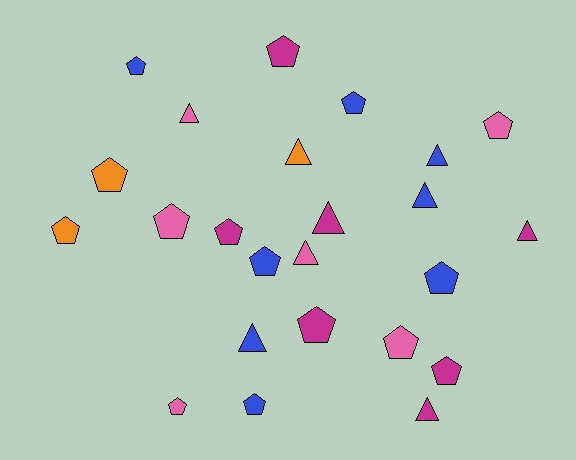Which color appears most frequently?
Blue, with 8 objects.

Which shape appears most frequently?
Pentagon, with 15 objects.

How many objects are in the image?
There are 24 objects.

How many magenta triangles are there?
There are 3 magenta triangles.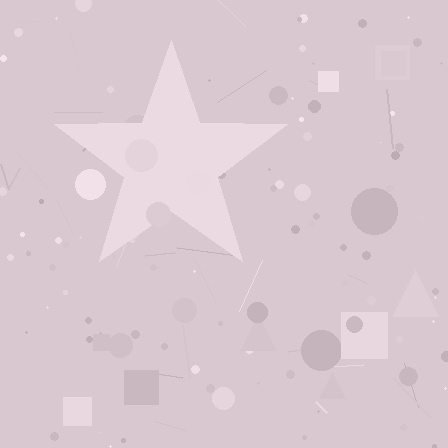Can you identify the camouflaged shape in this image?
The camouflaged shape is a star.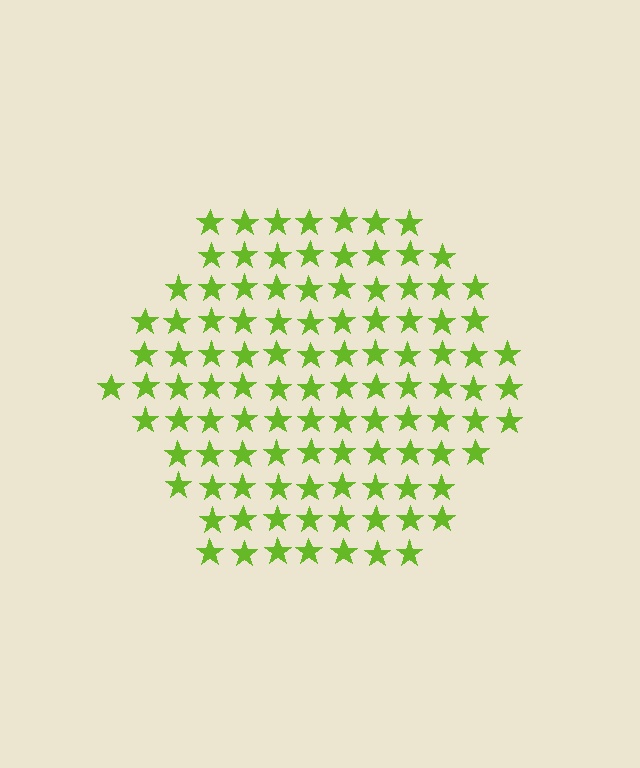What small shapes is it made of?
It is made of small stars.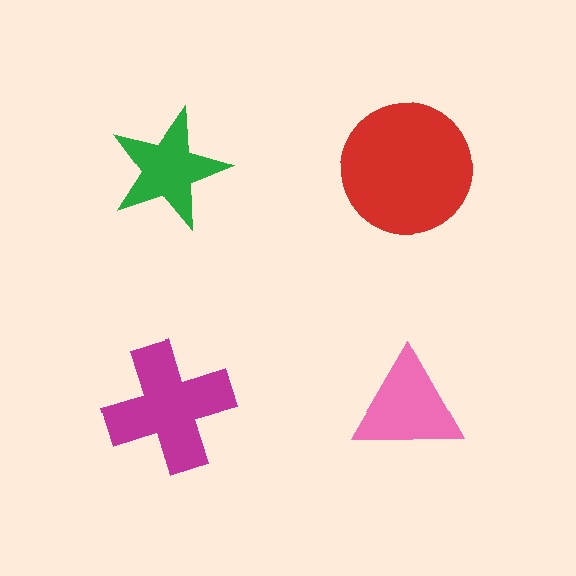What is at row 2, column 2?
A pink triangle.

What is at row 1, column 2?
A red circle.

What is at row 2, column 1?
A magenta cross.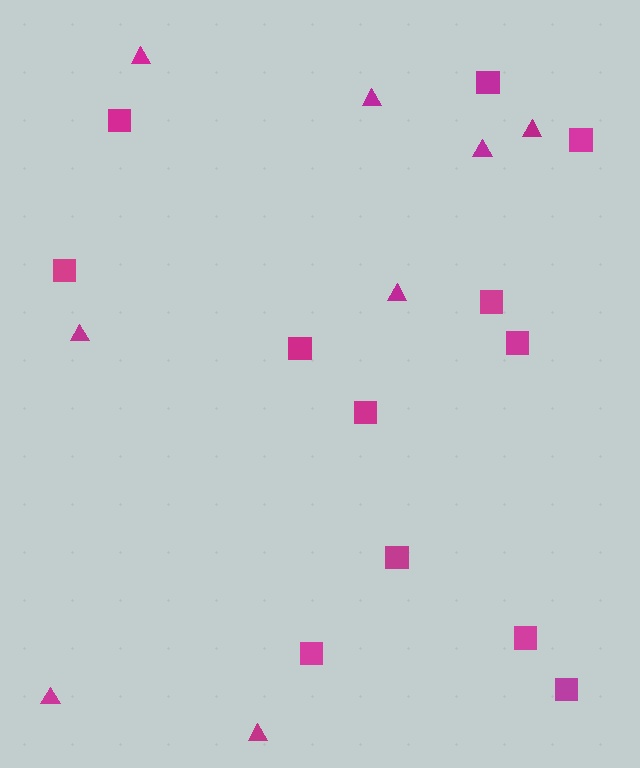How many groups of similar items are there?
There are 2 groups: one group of triangles (8) and one group of squares (12).